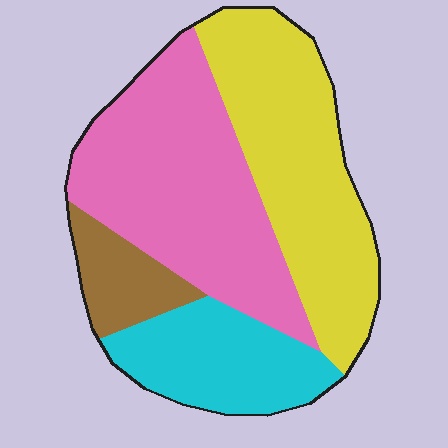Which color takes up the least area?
Brown, at roughly 10%.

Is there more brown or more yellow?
Yellow.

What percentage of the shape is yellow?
Yellow covers around 35% of the shape.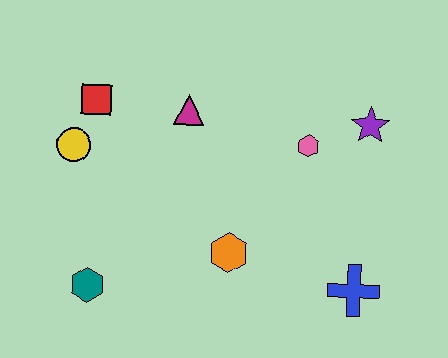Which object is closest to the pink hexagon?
The purple star is closest to the pink hexagon.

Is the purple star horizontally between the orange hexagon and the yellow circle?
No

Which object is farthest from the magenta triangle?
The blue cross is farthest from the magenta triangle.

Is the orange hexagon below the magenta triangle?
Yes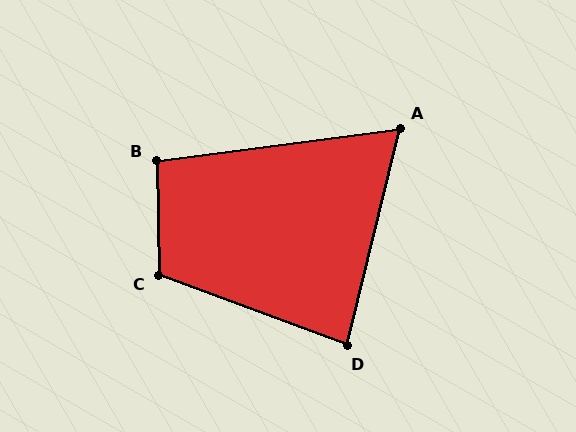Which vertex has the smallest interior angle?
A, at approximately 69 degrees.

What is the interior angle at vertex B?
Approximately 97 degrees (obtuse).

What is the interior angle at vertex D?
Approximately 83 degrees (acute).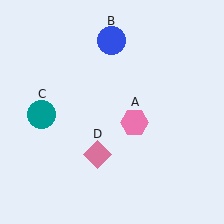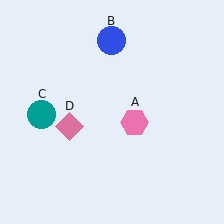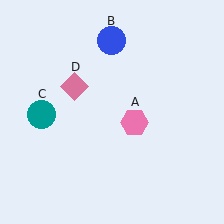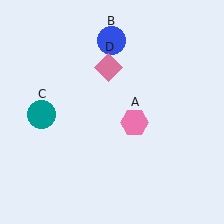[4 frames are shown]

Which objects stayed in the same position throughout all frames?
Pink hexagon (object A) and blue circle (object B) and teal circle (object C) remained stationary.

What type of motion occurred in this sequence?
The pink diamond (object D) rotated clockwise around the center of the scene.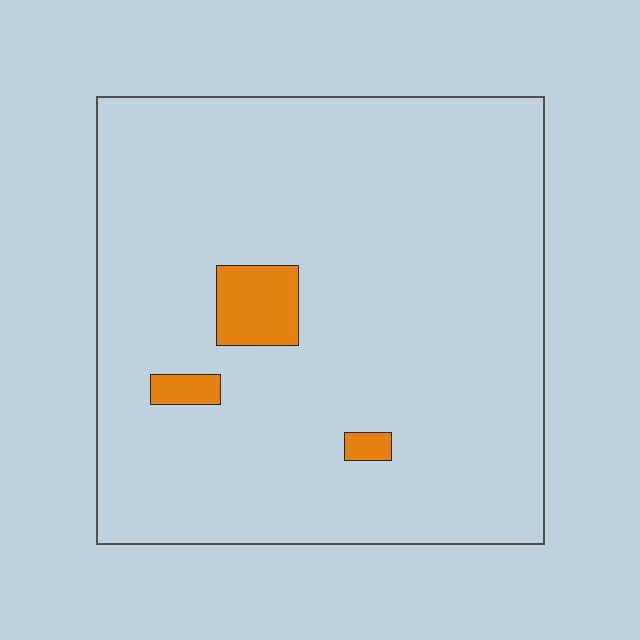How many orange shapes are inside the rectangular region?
3.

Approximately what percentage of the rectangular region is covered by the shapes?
Approximately 5%.